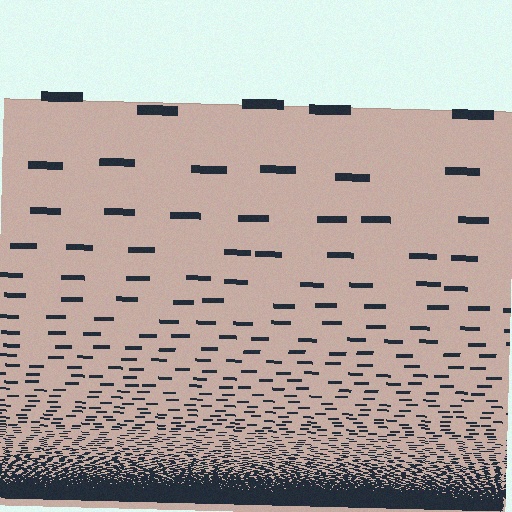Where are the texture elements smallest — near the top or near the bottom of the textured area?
Near the bottom.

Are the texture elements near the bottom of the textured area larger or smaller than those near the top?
Smaller. The gradient is inverted — elements near the bottom are smaller and denser.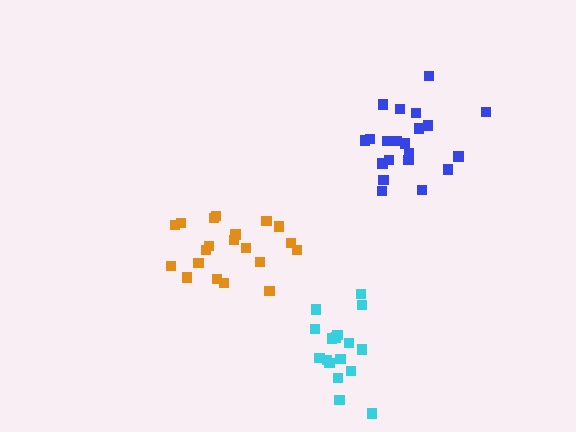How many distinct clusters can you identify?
There are 3 distinct clusters.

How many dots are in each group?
Group 1: 17 dots, Group 2: 20 dots, Group 3: 21 dots (58 total).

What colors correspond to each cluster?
The clusters are colored: cyan, orange, blue.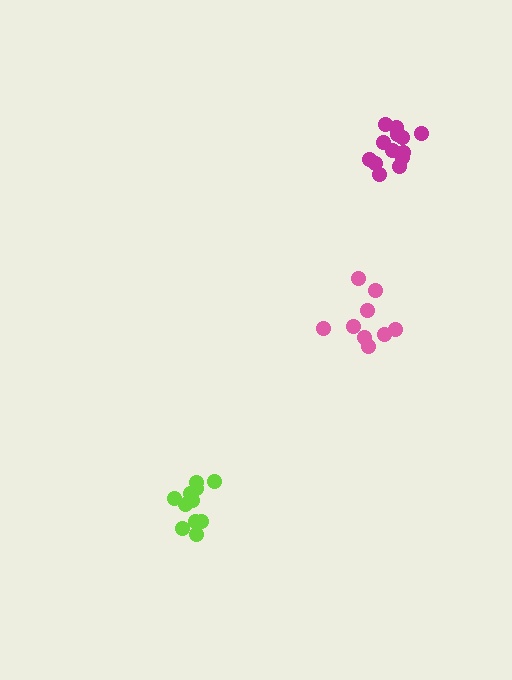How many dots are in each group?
Group 1: 11 dots, Group 2: 13 dots, Group 3: 9 dots (33 total).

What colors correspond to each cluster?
The clusters are colored: lime, magenta, pink.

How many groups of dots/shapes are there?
There are 3 groups.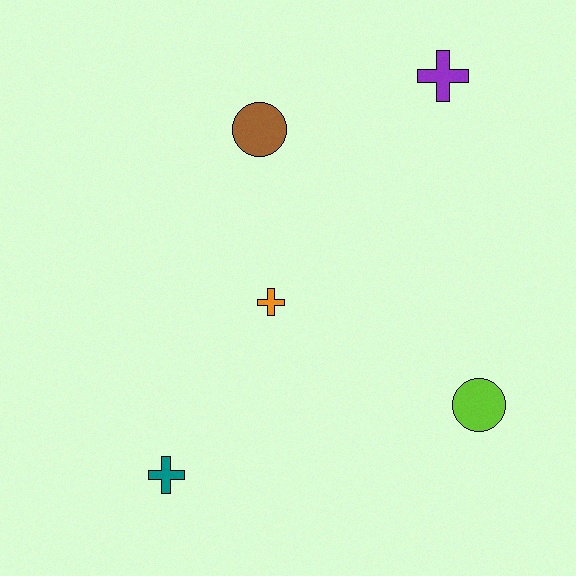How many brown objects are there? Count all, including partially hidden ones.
There is 1 brown object.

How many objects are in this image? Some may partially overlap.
There are 5 objects.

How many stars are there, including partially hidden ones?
There are no stars.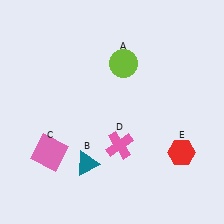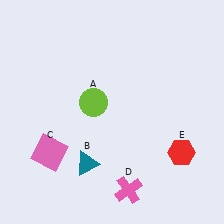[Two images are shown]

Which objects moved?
The objects that moved are: the lime circle (A), the pink cross (D).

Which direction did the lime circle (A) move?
The lime circle (A) moved down.